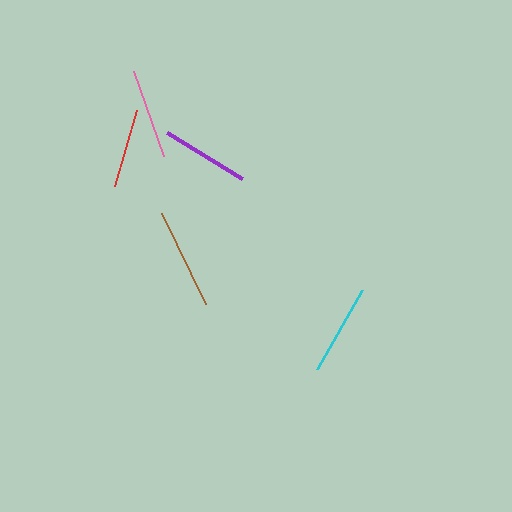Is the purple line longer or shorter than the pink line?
The pink line is longer than the purple line.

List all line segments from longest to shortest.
From longest to shortest: brown, cyan, pink, purple, red.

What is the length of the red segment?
The red segment is approximately 79 pixels long.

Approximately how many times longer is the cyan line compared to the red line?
The cyan line is approximately 1.2 times the length of the red line.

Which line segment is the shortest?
The red line is the shortest at approximately 79 pixels.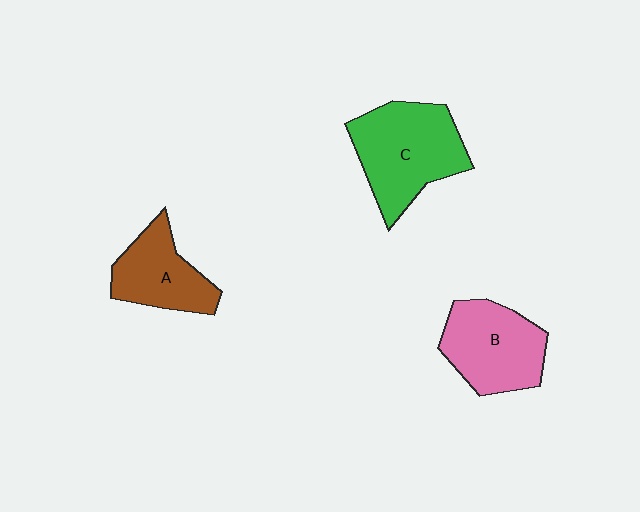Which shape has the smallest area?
Shape A (brown).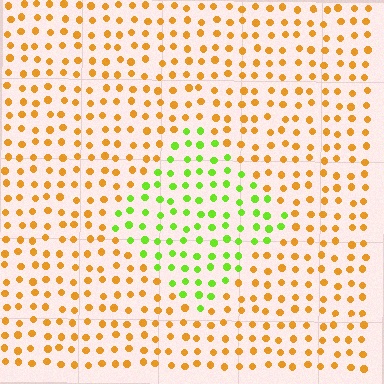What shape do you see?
I see a diamond.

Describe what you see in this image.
The image is filled with small orange elements in a uniform arrangement. A diamond-shaped region is visible where the elements are tinted to a slightly different hue, forming a subtle color boundary.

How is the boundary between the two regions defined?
The boundary is defined purely by a slight shift in hue (about 63 degrees). Spacing, size, and orientation are identical on both sides.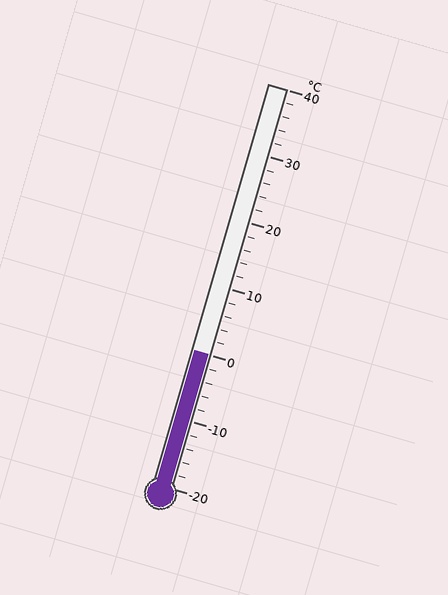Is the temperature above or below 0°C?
The temperature is at 0°C.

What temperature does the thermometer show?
The thermometer shows approximately 0°C.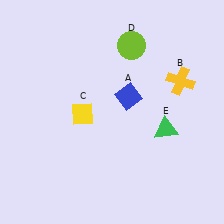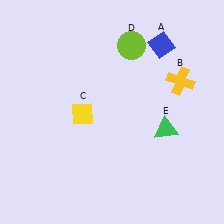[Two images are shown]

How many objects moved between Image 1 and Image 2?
1 object moved between the two images.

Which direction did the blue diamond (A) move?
The blue diamond (A) moved up.